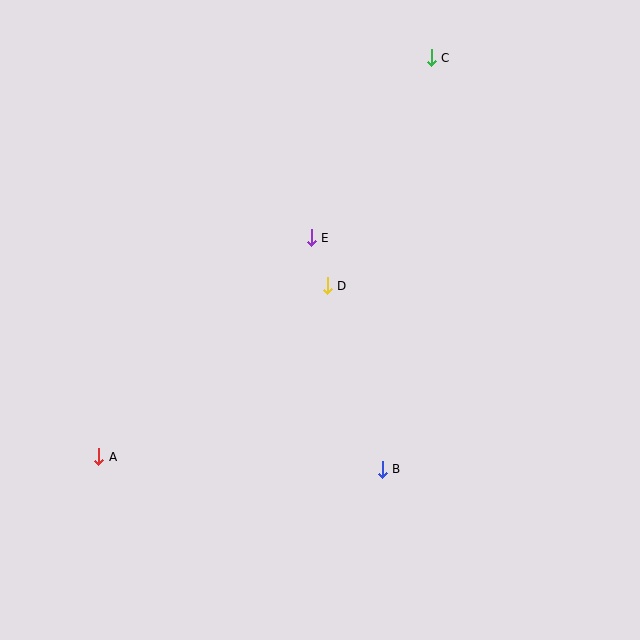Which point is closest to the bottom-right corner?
Point B is closest to the bottom-right corner.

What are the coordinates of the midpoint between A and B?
The midpoint between A and B is at (241, 463).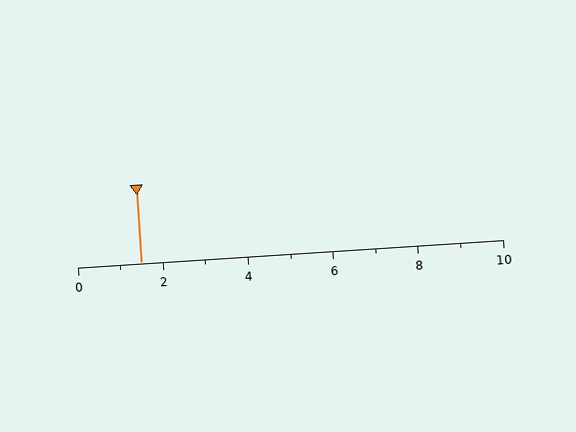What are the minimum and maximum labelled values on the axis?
The axis runs from 0 to 10.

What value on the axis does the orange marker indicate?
The marker indicates approximately 1.5.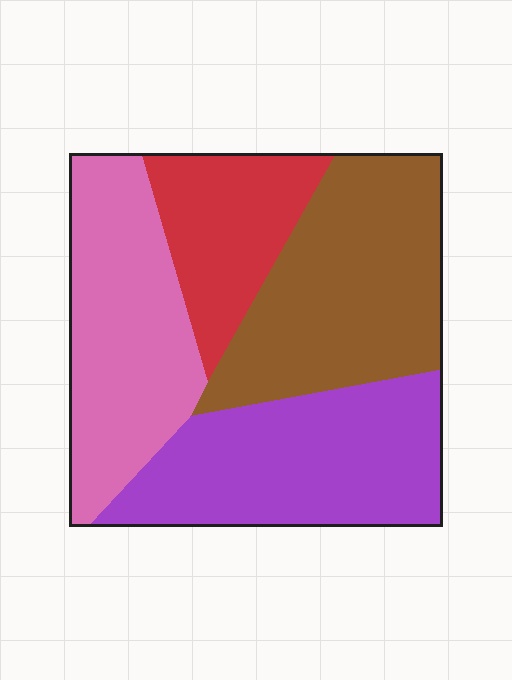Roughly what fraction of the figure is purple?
Purple takes up about one quarter (1/4) of the figure.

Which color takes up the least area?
Red, at roughly 15%.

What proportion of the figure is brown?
Brown covers roughly 30% of the figure.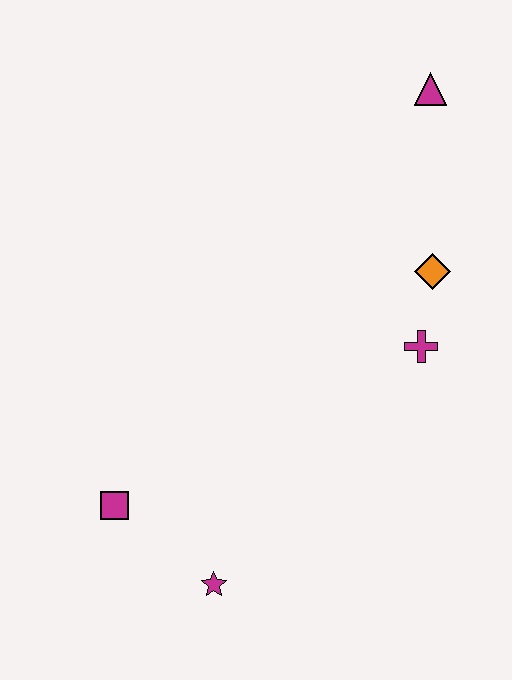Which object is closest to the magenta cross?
The orange diamond is closest to the magenta cross.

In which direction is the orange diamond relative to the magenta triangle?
The orange diamond is below the magenta triangle.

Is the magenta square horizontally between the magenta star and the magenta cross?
No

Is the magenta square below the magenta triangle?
Yes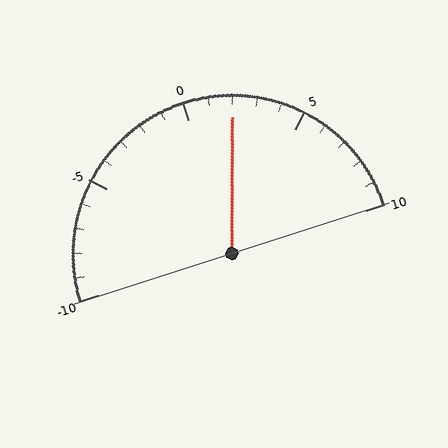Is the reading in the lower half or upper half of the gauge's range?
The reading is in the upper half of the range (-10 to 10).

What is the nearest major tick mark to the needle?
The nearest major tick mark is 0.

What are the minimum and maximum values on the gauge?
The gauge ranges from -10 to 10.